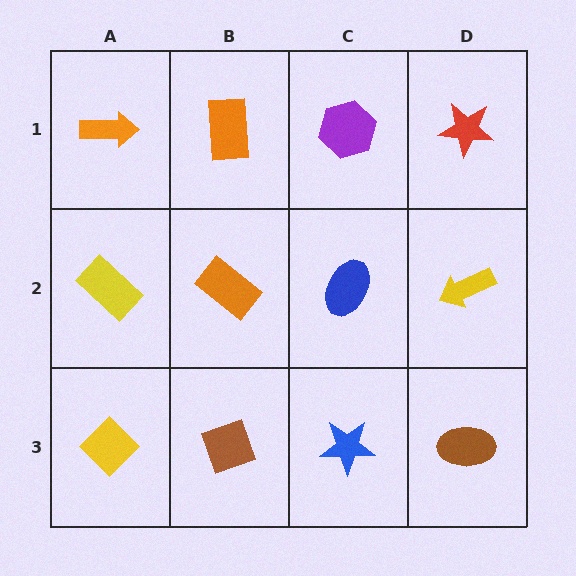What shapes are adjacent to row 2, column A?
An orange arrow (row 1, column A), a yellow diamond (row 3, column A), an orange rectangle (row 2, column B).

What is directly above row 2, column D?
A red star.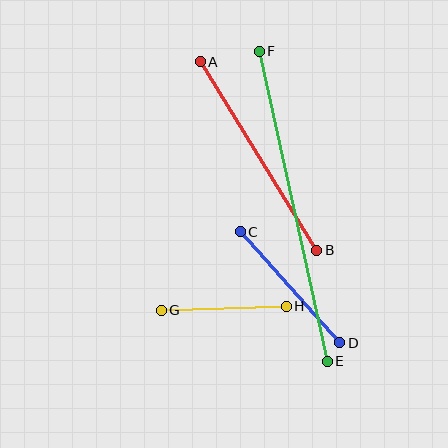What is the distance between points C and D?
The distance is approximately 149 pixels.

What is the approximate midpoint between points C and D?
The midpoint is at approximately (290, 287) pixels.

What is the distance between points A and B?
The distance is approximately 221 pixels.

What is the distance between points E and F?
The distance is approximately 317 pixels.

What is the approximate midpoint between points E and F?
The midpoint is at approximately (293, 206) pixels.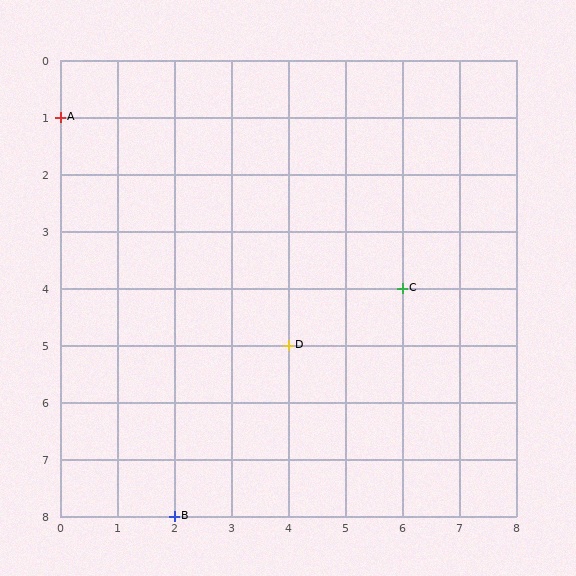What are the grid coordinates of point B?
Point B is at grid coordinates (2, 8).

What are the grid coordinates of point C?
Point C is at grid coordinates (6, 4).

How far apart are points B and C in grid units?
Points B and C are 4 columns and 4 rows apart (about 5.7 grid units diagonally).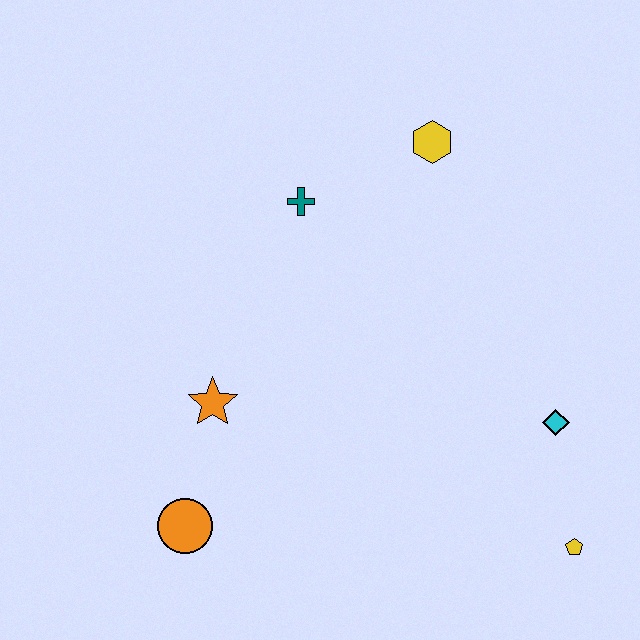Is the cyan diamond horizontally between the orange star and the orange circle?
No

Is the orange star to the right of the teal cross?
No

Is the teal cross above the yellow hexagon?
No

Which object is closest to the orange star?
The orange circle is closest to the orange star.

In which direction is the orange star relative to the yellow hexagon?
The orange star is below the yellow hexagon.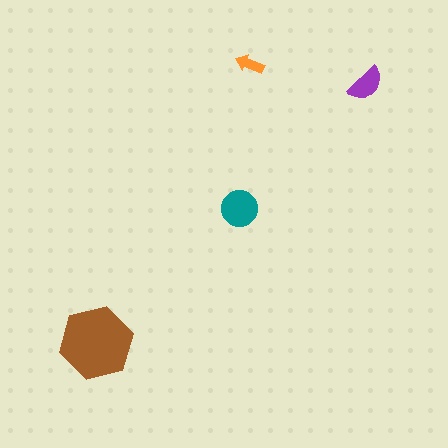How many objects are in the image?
There are 4 objects in the image.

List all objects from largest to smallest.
The brown hexagon, the teal circle, the purple semicircle, the orange arrow.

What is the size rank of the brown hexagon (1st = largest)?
1st.